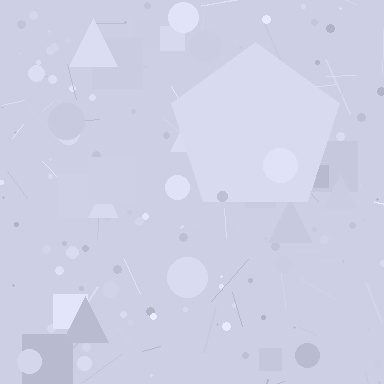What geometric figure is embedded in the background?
A pentagon is embedded in the background.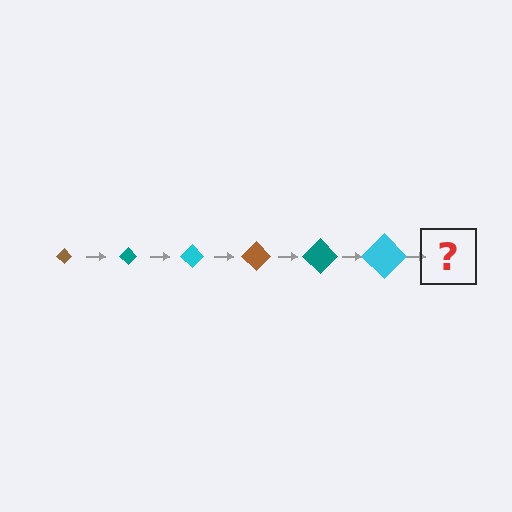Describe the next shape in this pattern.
It should be a brown diamond, larger than the previous one.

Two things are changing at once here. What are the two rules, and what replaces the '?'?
The two rules are that the diamond grows larger each step and the color cycles through brown, teal, and cyan. The '?' should be a brown diamond, larger than the previous one.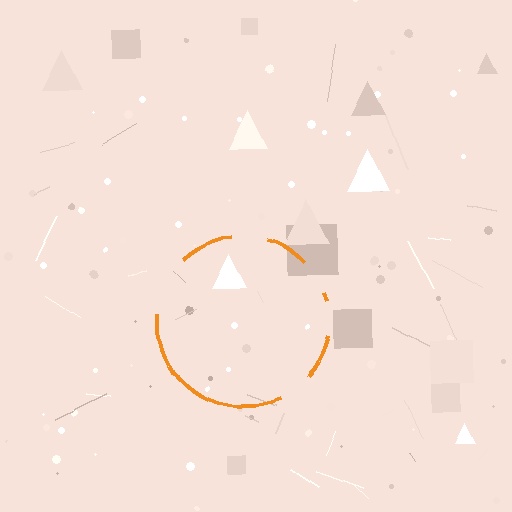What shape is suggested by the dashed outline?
The dashed outline suggests a circle.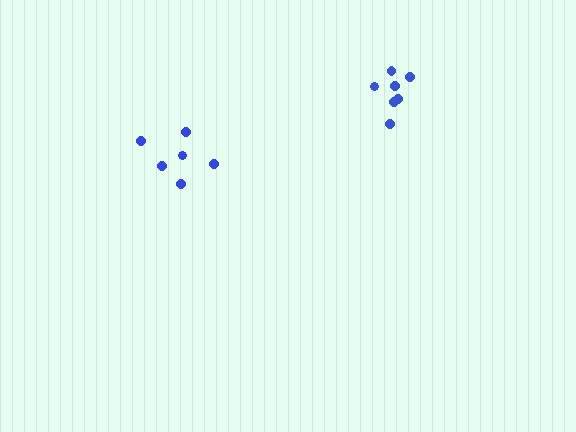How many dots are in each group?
Group 1: 6 dots, Group 2: 7 dots (13 total).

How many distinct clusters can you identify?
There are 2 distinct clusters.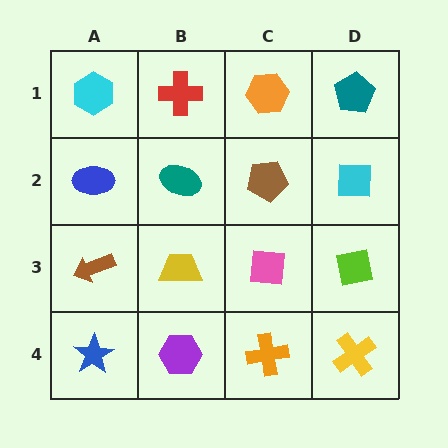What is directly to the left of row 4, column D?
An orange cross.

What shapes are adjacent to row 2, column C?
An orange hexagon (row 1, column C), a pink square (row 3, column C), a teal ellipse (row 2, column B), a cyan square (row 2, column D).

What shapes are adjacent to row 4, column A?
A brown arrow (row 3, column A), a purple hexagon (row 4, column B).